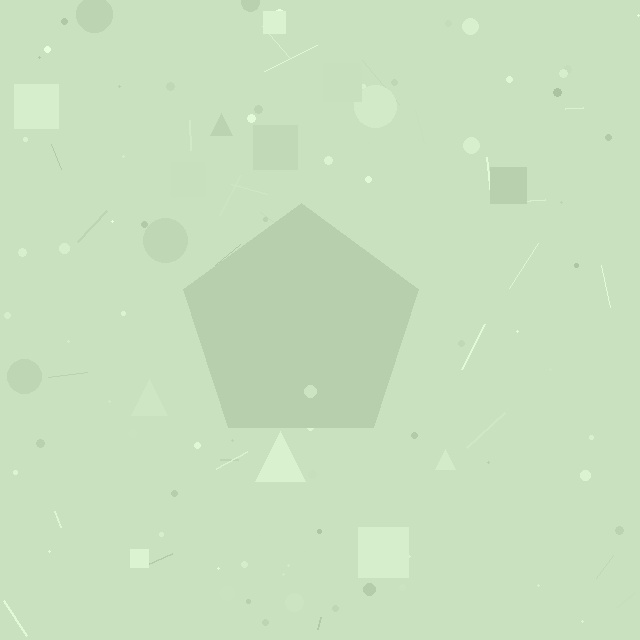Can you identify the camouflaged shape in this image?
The camouflaged shape is a pentagon.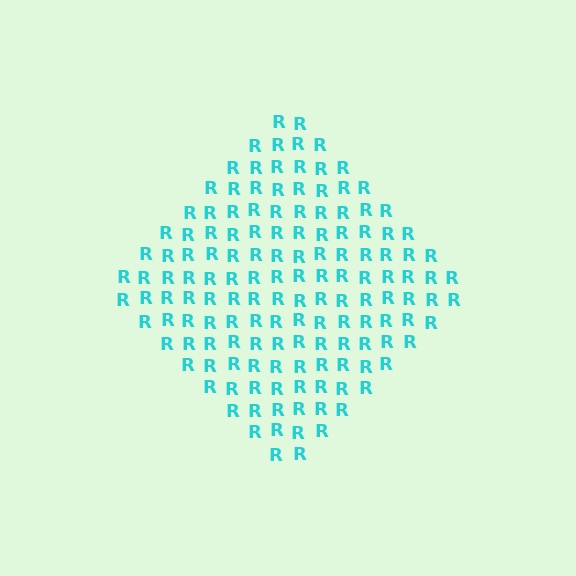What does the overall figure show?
The overall figure shows a diamond.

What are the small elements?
The small elements are letter R's.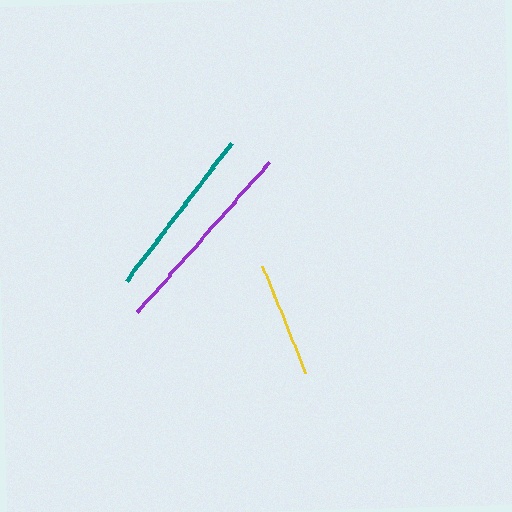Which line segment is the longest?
The purple line is the longest at approximately 201 pixels.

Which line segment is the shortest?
The yellow line is the shortest at approximately 115 pixels.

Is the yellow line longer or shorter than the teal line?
The teal line is longer than the yellow line.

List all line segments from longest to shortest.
From longest to shortest: purple, teal, yellow.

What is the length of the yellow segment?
The yellow segment is approximately 115 pixels long.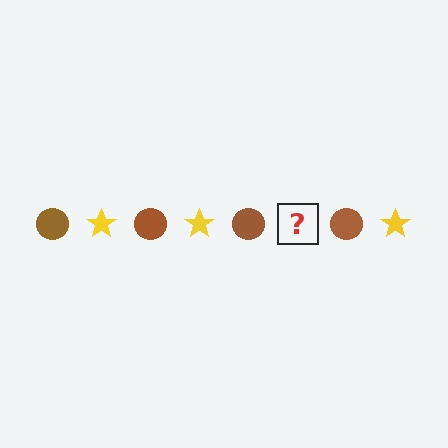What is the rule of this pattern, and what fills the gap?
The rule is that the pattern alternates between brown circle and yellow star. The gap should be filled with a yellow star.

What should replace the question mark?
The question mark should be replaced with a yellow star.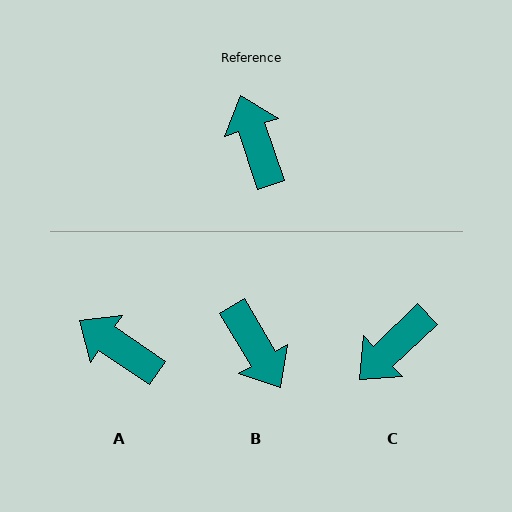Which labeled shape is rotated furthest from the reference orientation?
B, about 168 degrees away.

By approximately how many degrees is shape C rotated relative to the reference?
Approximately 115 degrees counter-clockwise.